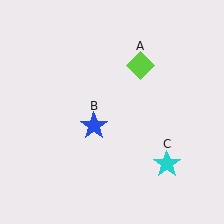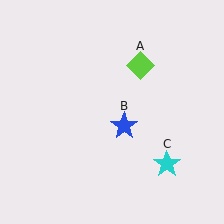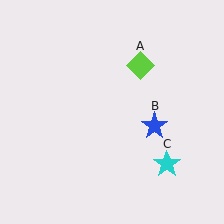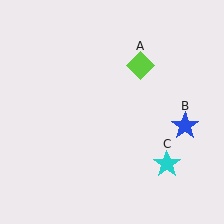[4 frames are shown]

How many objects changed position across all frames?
1 object changed position: blue star (object B).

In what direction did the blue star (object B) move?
The blue star (object B) moved right.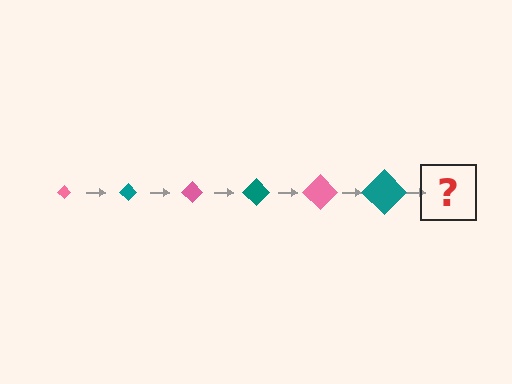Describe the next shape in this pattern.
It should be a pink diamond, larger than the previous one.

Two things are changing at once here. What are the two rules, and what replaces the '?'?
The two rules are that the diamond grows larger each step and the color cycles through pink and teal. The '?' should be a pink diamond, larger than the previous one.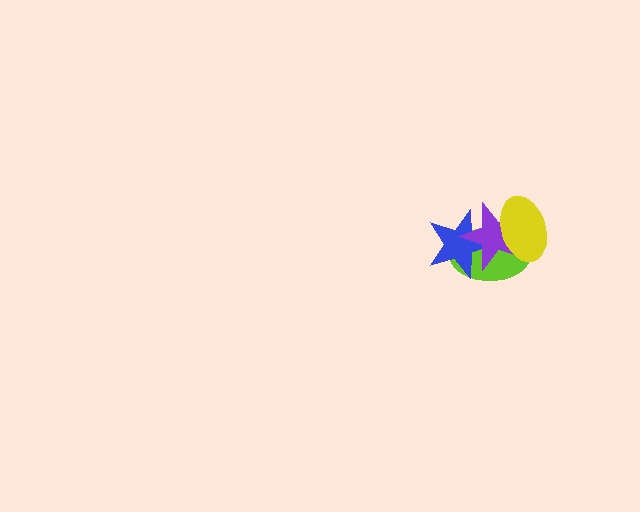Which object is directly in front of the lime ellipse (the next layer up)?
The blue star is directly in front of the lime ellipse.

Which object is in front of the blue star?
The purple star is in front of the blue star.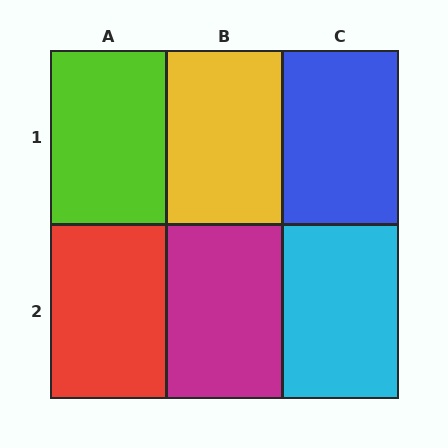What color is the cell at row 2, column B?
Magenta.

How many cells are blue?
1 cell is blue.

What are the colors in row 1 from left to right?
Lime, yellow, blue.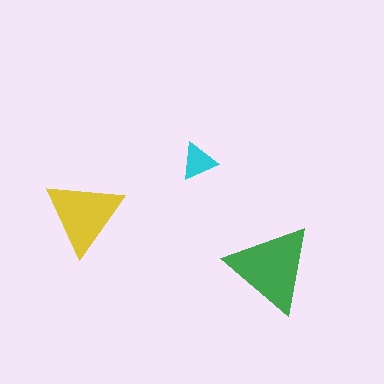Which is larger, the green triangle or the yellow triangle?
The green one.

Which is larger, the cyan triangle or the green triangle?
The green one.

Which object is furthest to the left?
The yellow triangle is leftmost.